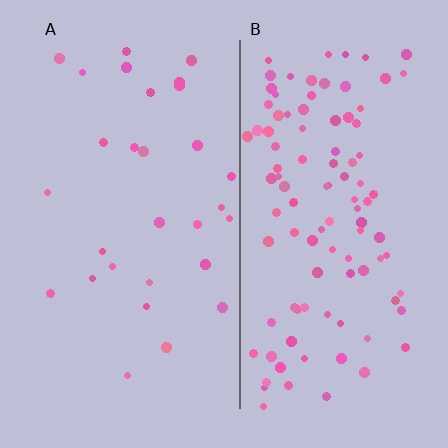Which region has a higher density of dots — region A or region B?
B (the right).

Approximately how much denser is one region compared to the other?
Approximately 3.6× — region B over region A.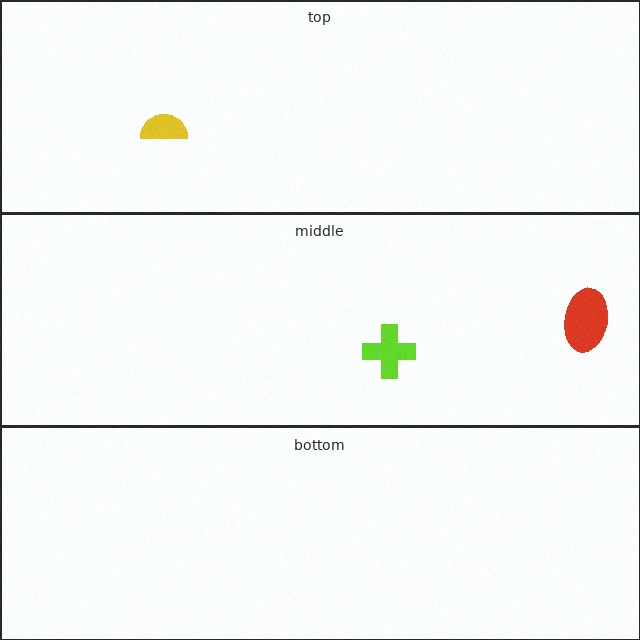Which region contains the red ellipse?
The middle region.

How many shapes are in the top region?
1.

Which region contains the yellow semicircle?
The top region.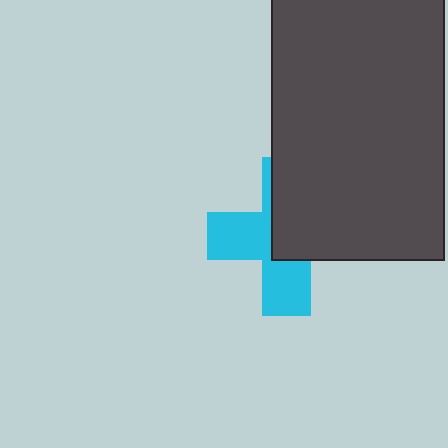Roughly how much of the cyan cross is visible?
About half of it is visible (roughly 48%).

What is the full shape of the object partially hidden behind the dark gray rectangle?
The partially hidden object is a cyan cross.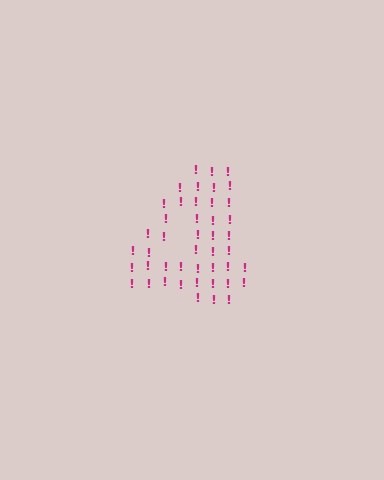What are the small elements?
The small elements are exclamation marks.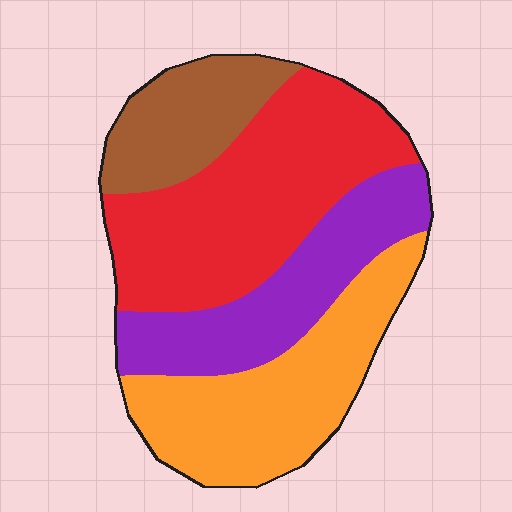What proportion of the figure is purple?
Purple takes up less than a quarter of the figure.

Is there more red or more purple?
Red.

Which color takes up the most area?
Red, at roughly 35%.